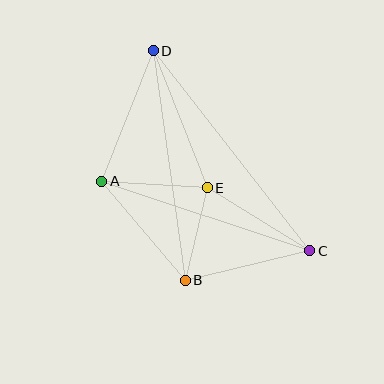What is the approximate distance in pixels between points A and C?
The distance between A and C is approximately 219 pixels.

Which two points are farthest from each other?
Points C and D are farthest from each other.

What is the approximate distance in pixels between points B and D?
The distance between B and D is approximately 232 pixels.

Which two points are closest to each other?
Points B and E are closest to each other.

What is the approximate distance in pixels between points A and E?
The distance between A and E is approximately 106 pixels.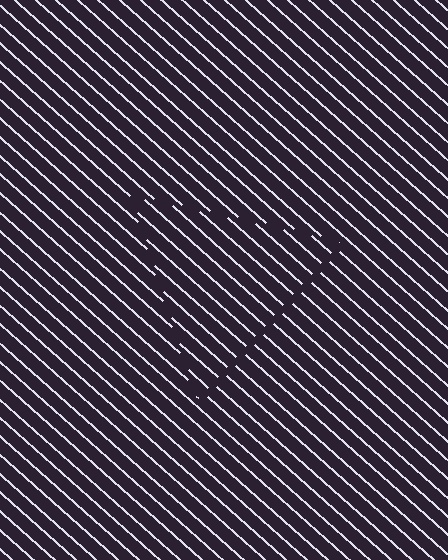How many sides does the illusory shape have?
3 sides — the line-ends trace a triangle.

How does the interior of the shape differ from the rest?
The interior of the shape contains the same grating, shifted by half a period — the contour is defined by the phase discontinuity where line-ends from the inner and outer gratings abut.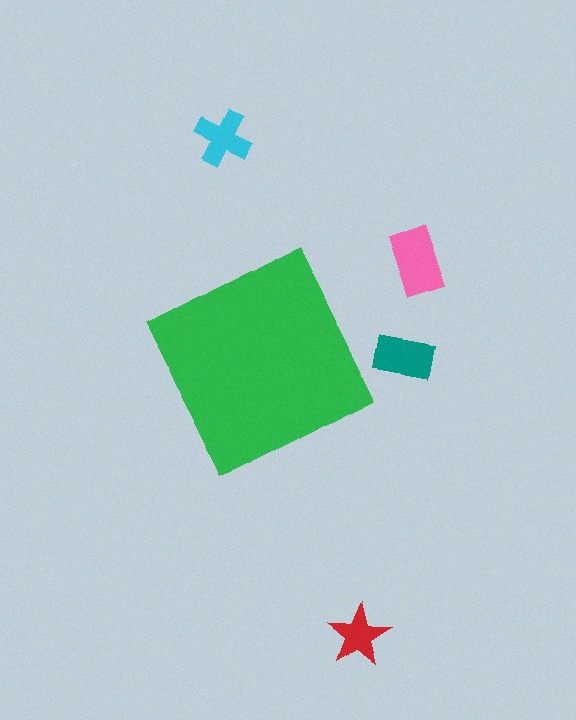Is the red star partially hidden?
No, the red star is fully visible.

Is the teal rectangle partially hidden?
No, the teal rectangle is fully visible.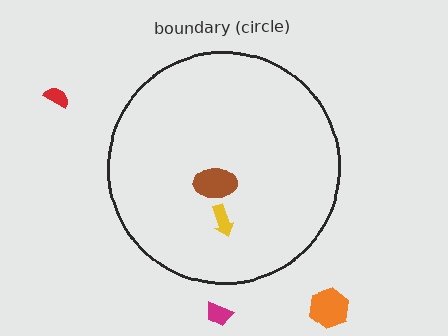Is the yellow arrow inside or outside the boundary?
Inside.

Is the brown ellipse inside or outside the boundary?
Inside.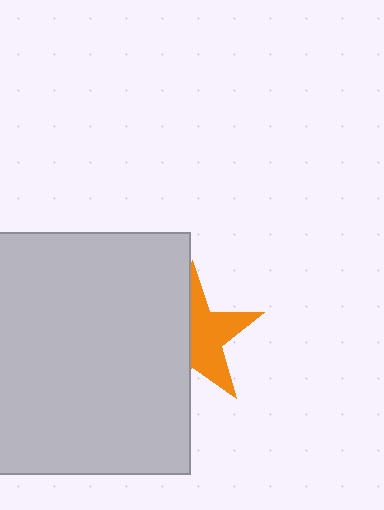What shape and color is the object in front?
The object in front is a light gray rectangle.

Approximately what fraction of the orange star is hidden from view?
Roughly 49% of the orange star is hidden behind the light gray rectangle.